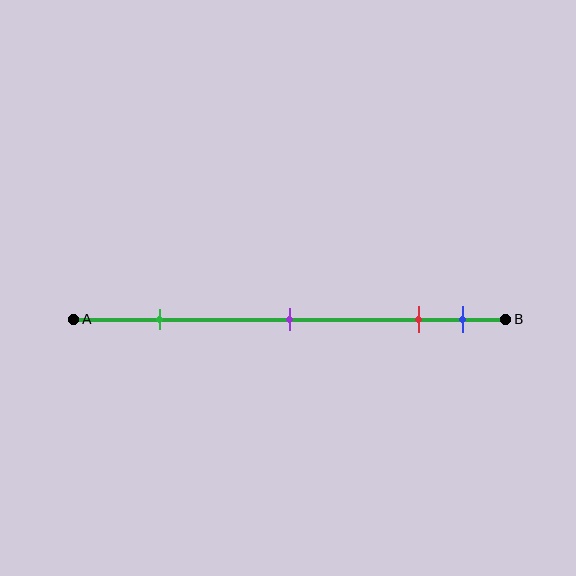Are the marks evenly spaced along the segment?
No, the marks are not evenly spaced.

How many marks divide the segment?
There are 4 marks dividing the segment.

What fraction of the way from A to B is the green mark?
The green mark is approximately 20% (0.2) of the way from A to B.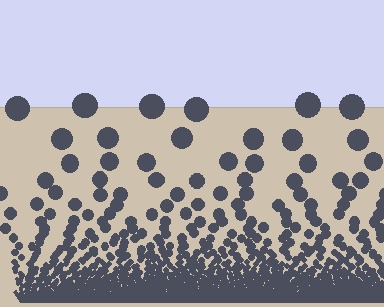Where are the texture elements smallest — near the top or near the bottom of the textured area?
Near the bottom.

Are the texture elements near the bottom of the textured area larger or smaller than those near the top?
Smaller. The gradient is inverted — elements near the bottom are smaller and denser.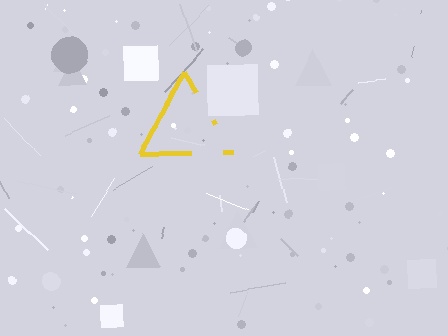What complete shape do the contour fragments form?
The contour fragments form a triangle.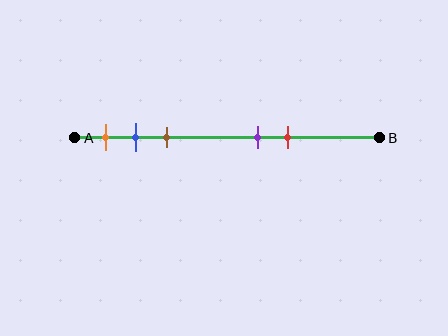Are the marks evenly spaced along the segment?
No, the marks are not evenly spaced.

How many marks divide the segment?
There are 5 marks dividing the segment.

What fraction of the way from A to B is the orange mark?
The orange mark is approximately 10% (0.1) of the way from A to B.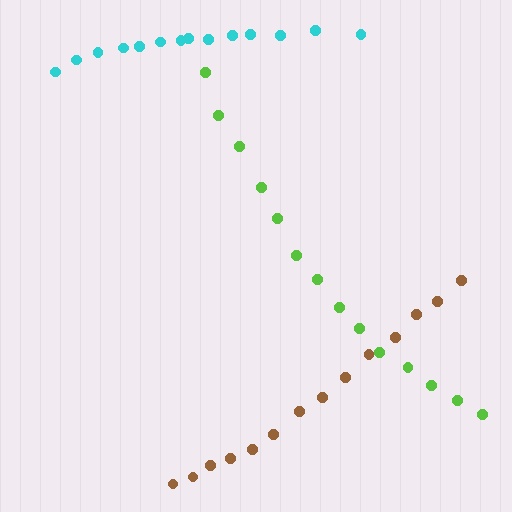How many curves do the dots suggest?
There are 3 distinct paths.